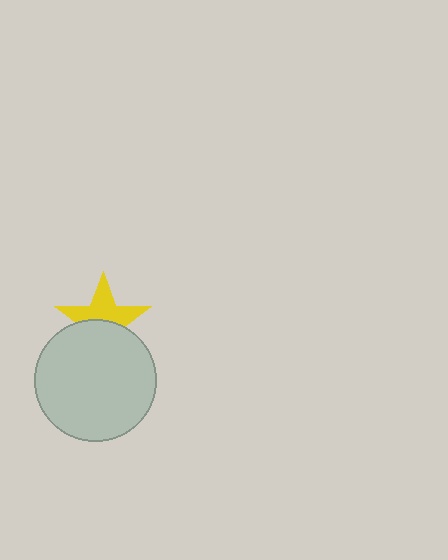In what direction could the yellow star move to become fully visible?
The yellow star could move up. That would shift it out from behind the light gray circle entirely.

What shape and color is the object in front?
The object in front is a light gray circle.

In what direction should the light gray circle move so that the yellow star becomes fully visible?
The light gray circle should move down. That is the shortest direction to clear the overlap and leave the yellow star fully visible.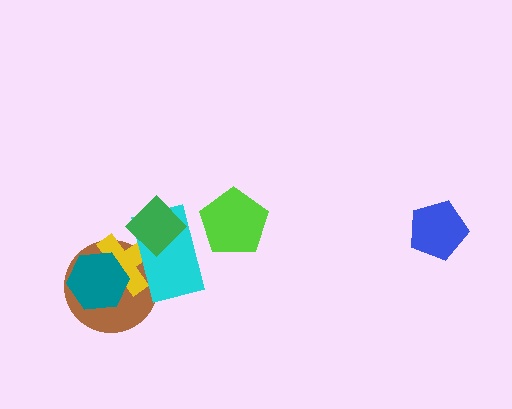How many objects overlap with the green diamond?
2 objects overlap with the green diamond.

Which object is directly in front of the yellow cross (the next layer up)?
The cyan rectangle is directly in front of the yellow cross.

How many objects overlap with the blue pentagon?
0 objects overlap with the blue pentagon.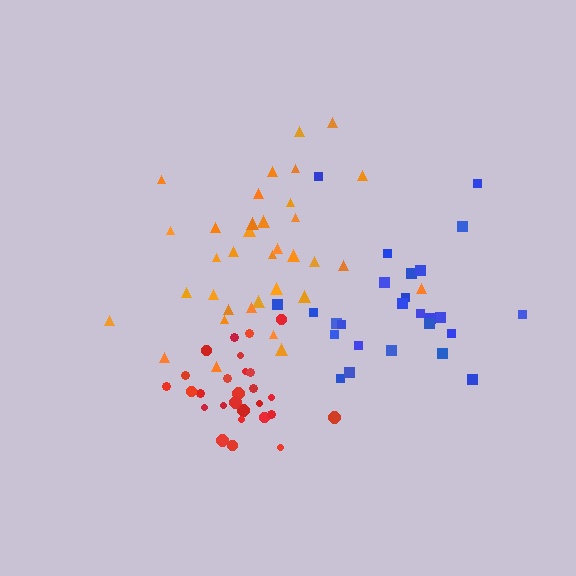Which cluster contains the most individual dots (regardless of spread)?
Orange (35).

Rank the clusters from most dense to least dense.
red, orange, blue.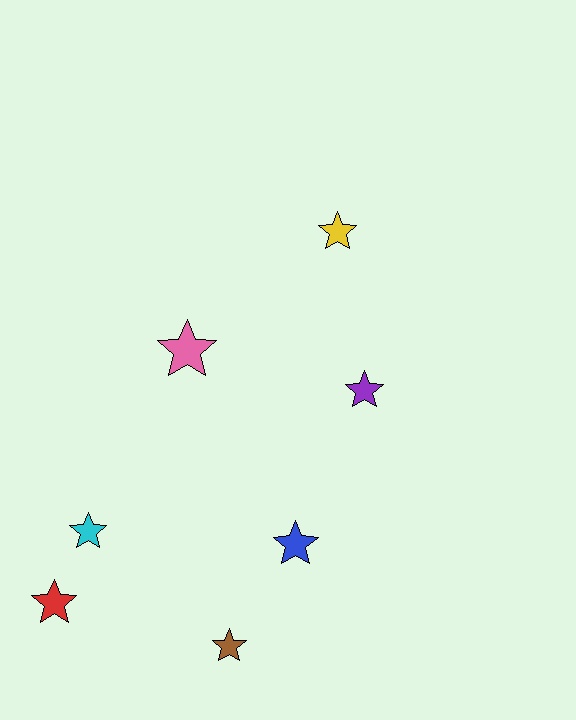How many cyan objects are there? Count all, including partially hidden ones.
There is 1 cyan object.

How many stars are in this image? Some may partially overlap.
There are 7 stars.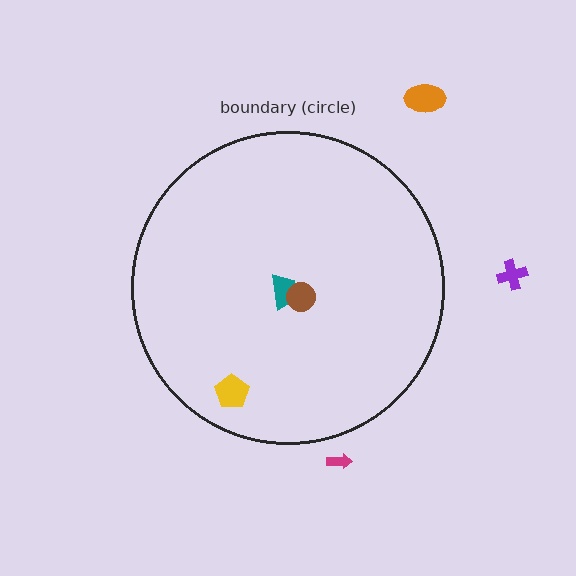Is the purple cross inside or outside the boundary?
Outside.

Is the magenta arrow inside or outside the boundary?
Outside.